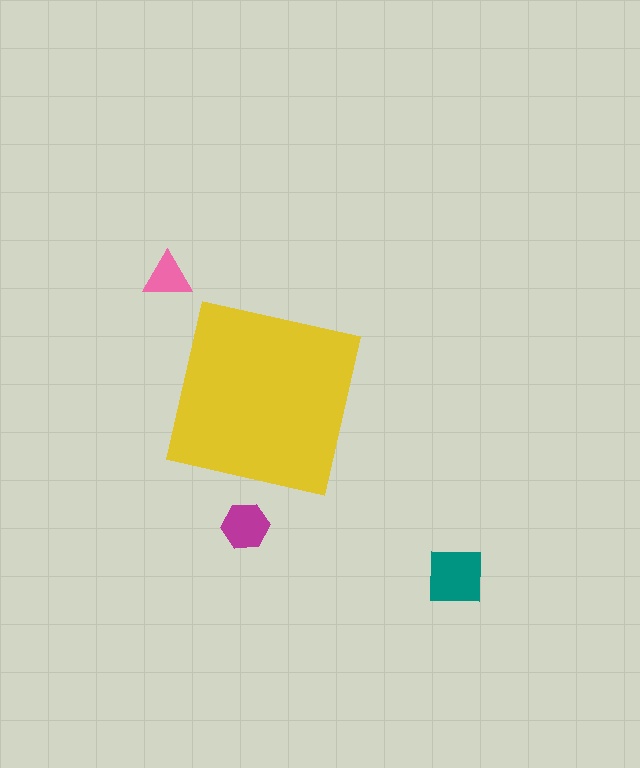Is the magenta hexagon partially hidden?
No, the magenta hexagon is fully visible.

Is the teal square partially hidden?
No, the teal square is fully visible.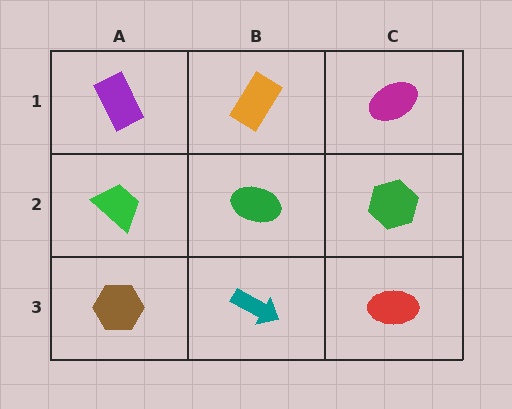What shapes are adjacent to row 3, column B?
A green ellipse (row 2, column B), a brown hexagon (row 3, column A), a red ellipse (row 3, column C).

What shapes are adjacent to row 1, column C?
A green hexagon (row 2, column C), an orange rectangle (row 1, column B).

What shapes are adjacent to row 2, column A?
A purple rectangle (row 1, column A), a brown hexagon (row 3, column A), a green ellipse (row 2, column B).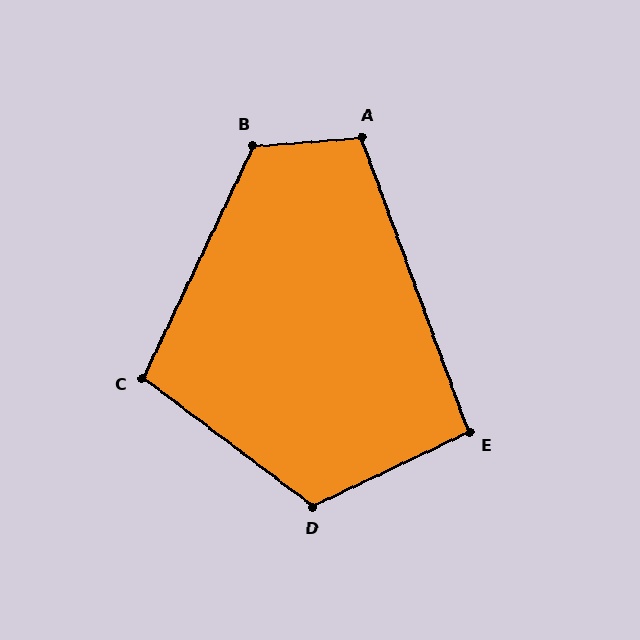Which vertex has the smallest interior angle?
E, at approximately 95 degrees.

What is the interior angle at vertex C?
Approximately 102 degrees (obtuse).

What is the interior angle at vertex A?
Approximately 106 degrees (obtuse).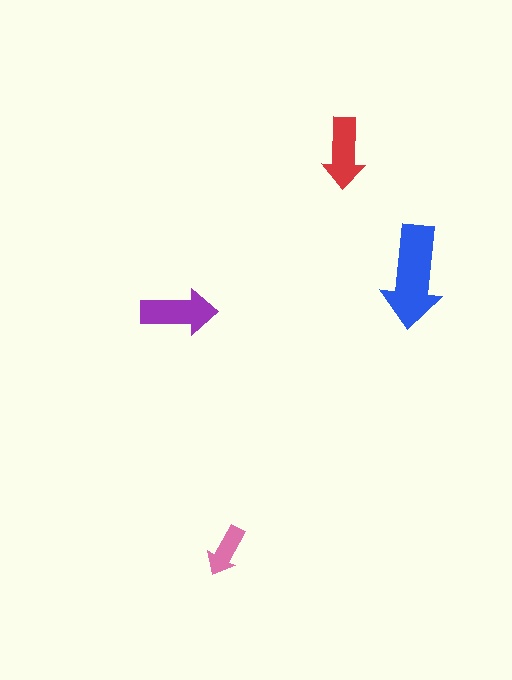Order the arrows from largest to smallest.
the blue one, the purple one, the red one, the pink one.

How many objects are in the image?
There are 4 objects in the image.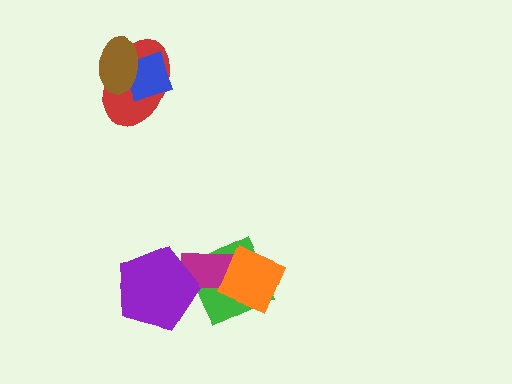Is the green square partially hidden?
Yes, it is partially covered by another shape.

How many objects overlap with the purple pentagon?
1 object overlaps with the purple pentagon.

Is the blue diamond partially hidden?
Yes, it is partially covered by another shape.